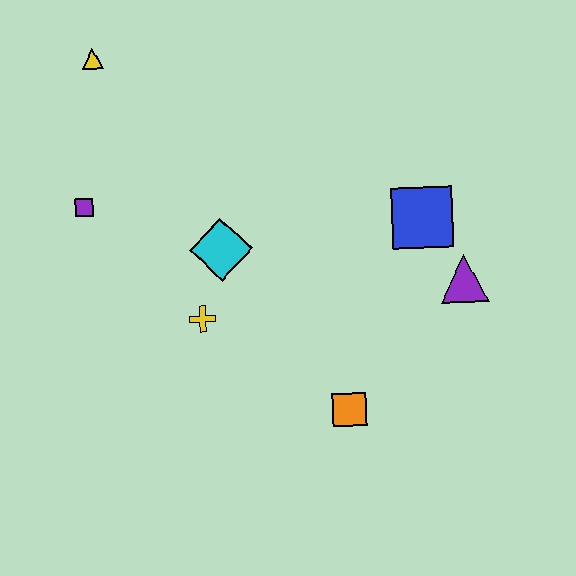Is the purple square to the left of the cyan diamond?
Yes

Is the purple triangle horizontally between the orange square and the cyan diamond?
No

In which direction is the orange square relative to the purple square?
The orange square is to the right of the purple square.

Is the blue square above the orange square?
Yes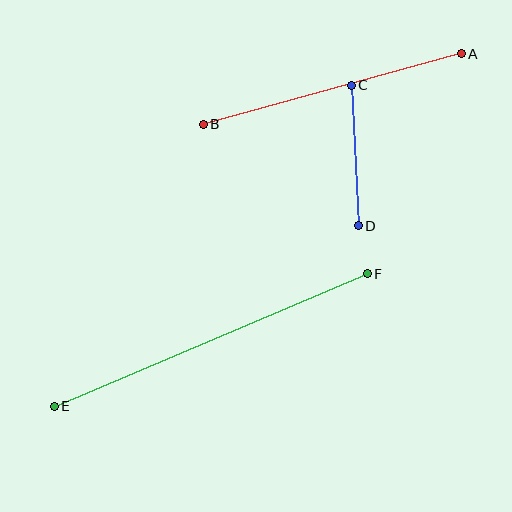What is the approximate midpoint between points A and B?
The midpoint is at approximately (332, 89) pixels.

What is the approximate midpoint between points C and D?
The midpoint is at approximately (355, 155) pixels.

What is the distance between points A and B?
The distance is approximately 267 pixels.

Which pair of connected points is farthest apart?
Points E and F are farthest apart.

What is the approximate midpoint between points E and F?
The midpoint is at approximately (211, 340) pixels.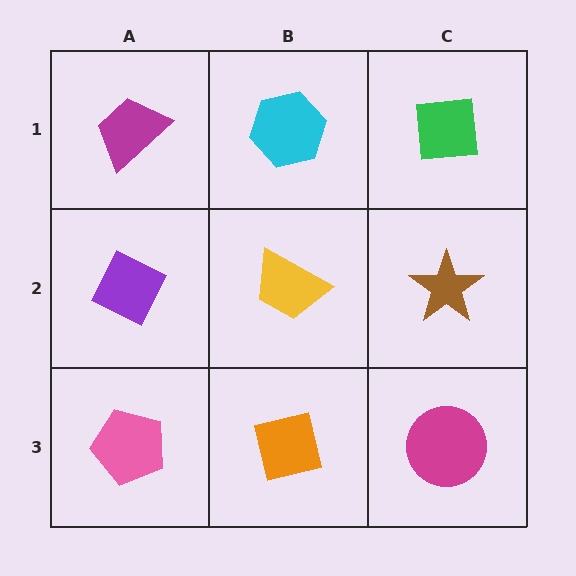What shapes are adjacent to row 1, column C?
A brown star (row 2, column C), a cyan hexagon (row 1, column B).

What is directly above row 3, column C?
A brown star.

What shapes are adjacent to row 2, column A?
A magenta trapezoid (row 1, column A), a pink pentagon (row 3, column A), a yellow trapezoid (row 2, column B).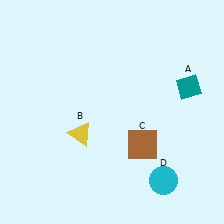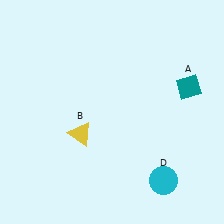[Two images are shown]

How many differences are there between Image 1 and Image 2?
There is 1 difference between the two images.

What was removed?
The brown square (C) was removed in Image 2.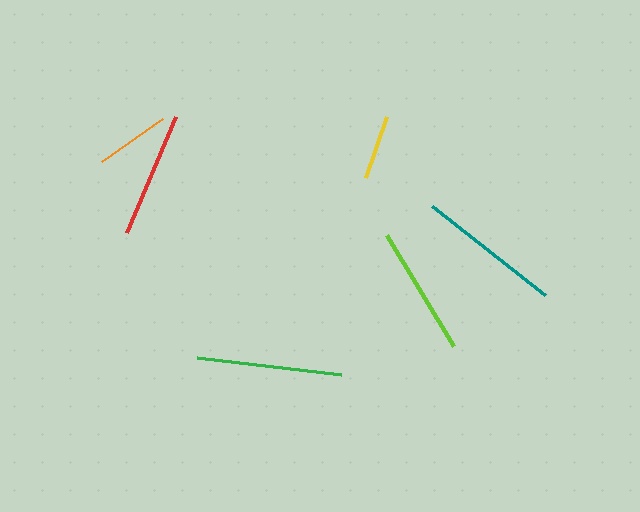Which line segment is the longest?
The teal line is the longest at approximately 145 pixels.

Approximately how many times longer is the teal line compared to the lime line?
The teal line is approximately 1.1 times the length of the lime line.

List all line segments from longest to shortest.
From longest to shortest: teal, green, lime, red, orange, yellow.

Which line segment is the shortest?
The yellow line is the shortest at approximately 65 pixels.